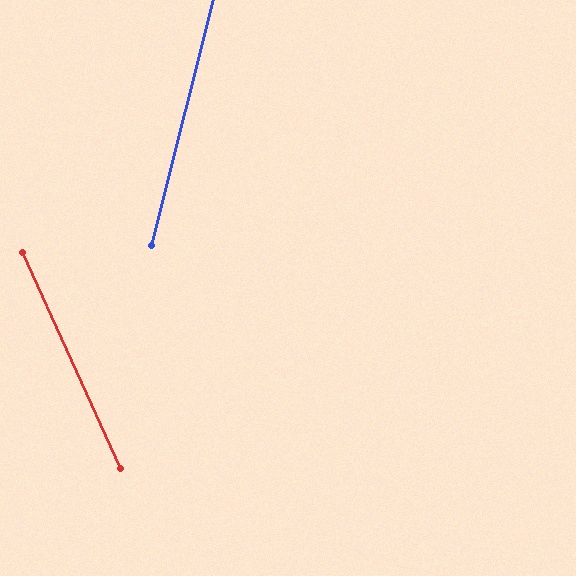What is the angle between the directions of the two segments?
Approximately 38 degrees.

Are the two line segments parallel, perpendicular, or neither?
Neither parallel nor perpendicular — they differ by about 38°.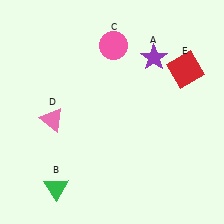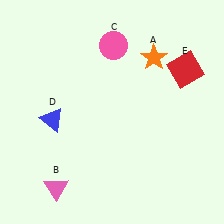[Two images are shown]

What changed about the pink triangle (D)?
In Image 1, D is pink. In Image 2, it changed to blue.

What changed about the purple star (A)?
In Image 1, A is purple. In Image 2, it changed to orange.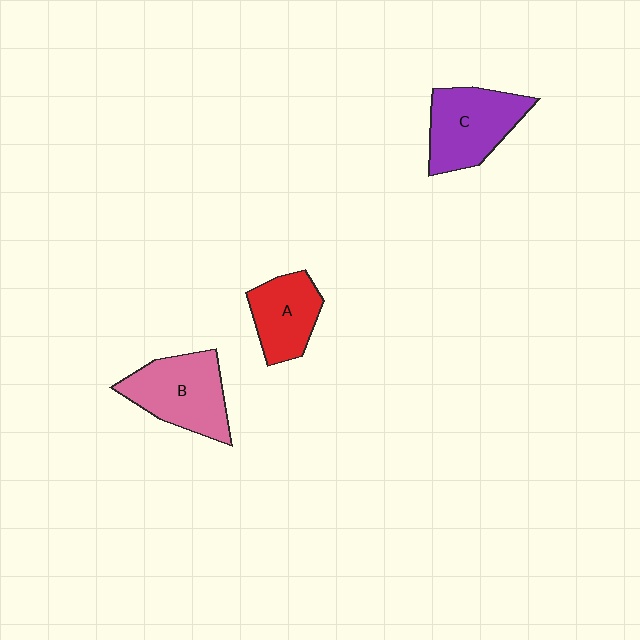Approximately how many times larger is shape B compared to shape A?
Approximately 1.3 times.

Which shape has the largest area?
Shape B (pink).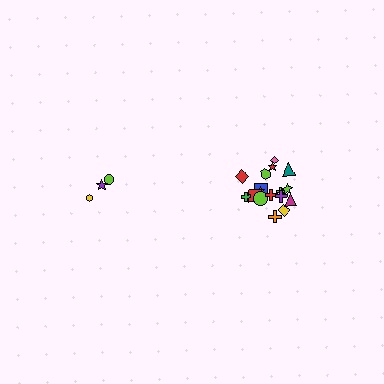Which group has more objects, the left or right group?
The right group.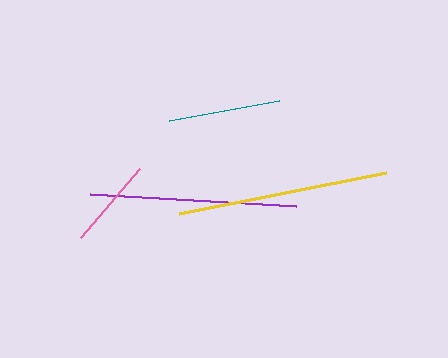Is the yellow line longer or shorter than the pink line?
The yellow line is longer than the pink line.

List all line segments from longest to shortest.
From longest to shortest: yellow, purple, teal, pink.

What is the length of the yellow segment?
The yellow segment is approximately 211 pixels long.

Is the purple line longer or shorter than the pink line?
The purple line is longer than the pink line.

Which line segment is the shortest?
The pink line is the shortest at approximately 92 pixels.